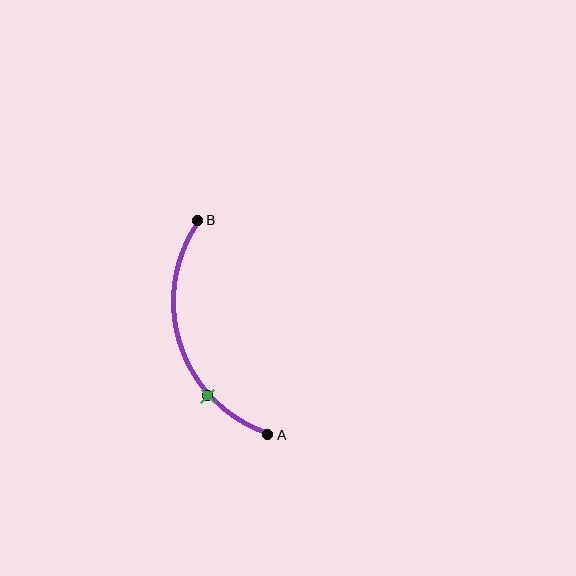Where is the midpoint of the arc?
The arc midpoint is the point on the curve farthest from the straight line joining A and B. It sits to the left of that line.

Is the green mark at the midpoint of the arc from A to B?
No. The green mark lies on the arc but is closer to endpoint A. The arc midpoint would be at the point on the curve equidistant along the arc from both A and B.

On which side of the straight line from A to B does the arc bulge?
The arc bulges to the left of the straight line connecting A and B.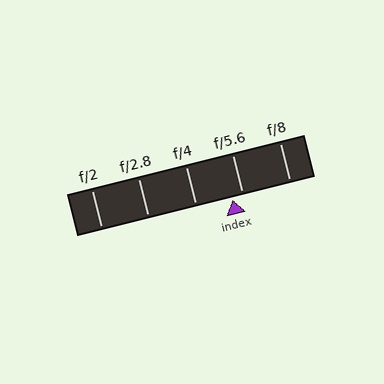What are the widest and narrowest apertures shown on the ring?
The widest aperture shown is f/2 and the narrowest is f/8.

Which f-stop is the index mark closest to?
The index mark is closest to f/5.6.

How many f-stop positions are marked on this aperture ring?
There are 5 f-stop positions marked.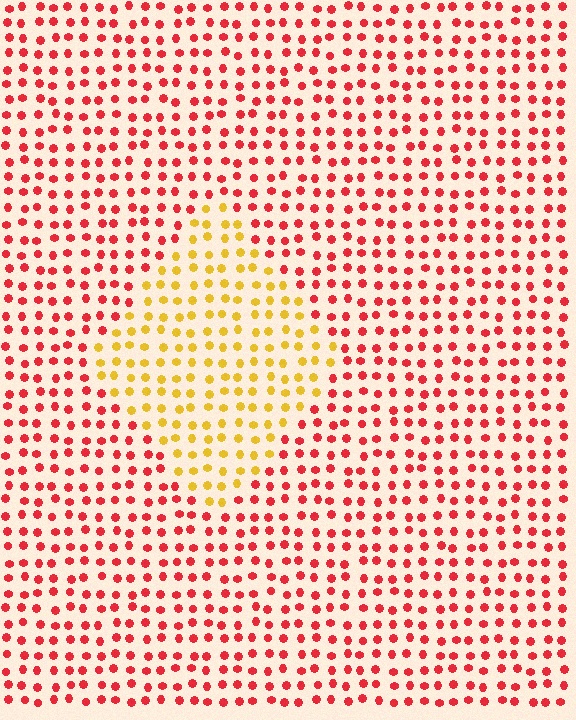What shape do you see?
I see a diamond.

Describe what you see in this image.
The image is filled with small red elements in a uniform arrangement. A diamond-shaped region is visible where the elements are tinted to a slightly different hue, forming a subtle color boundary.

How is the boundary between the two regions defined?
The boundary is defined purely by a slight shift in hue (about 53 degrees). Spacing, size, and orientation are identical on both sides.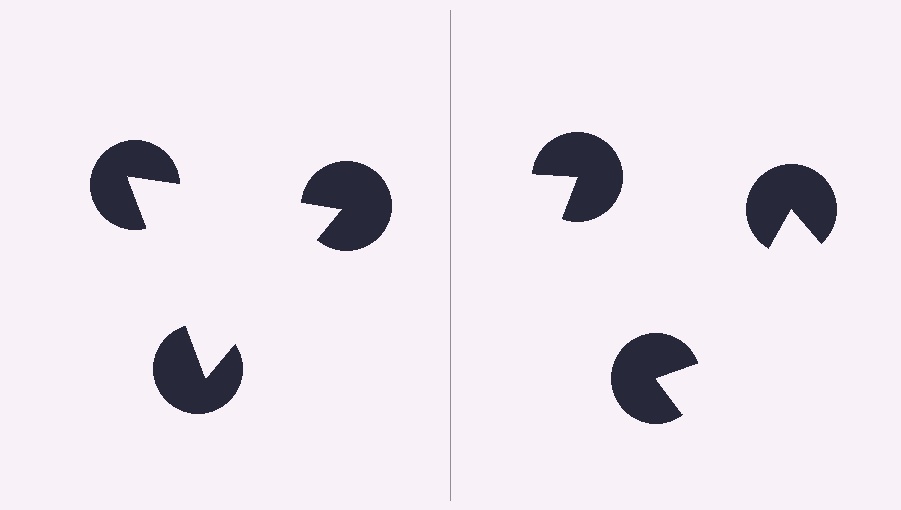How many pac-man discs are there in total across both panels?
6 — 3 on each side.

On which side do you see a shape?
An illusory triangle appears on the left side. On the right side the wedge cuts are rotated, so no coherent shape forms.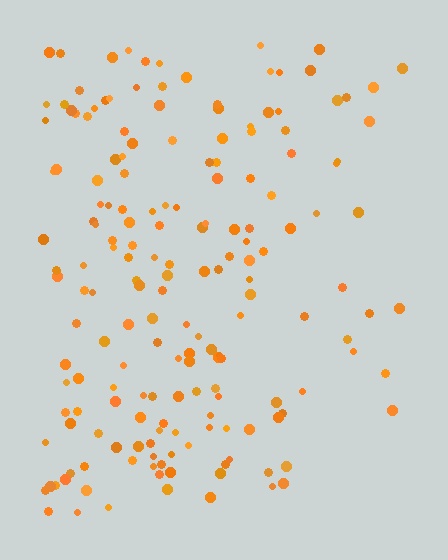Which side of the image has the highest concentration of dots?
The left.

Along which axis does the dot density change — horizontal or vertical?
Horizontal.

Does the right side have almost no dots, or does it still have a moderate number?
Still a moderate number, just noticeably fewer than the left.